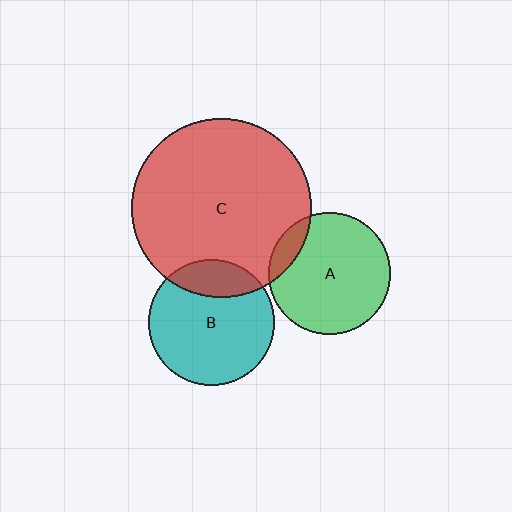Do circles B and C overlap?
Yes.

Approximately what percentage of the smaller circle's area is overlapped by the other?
Approximately 20%.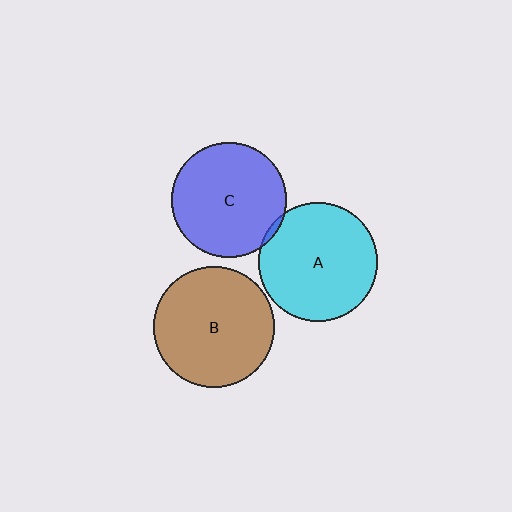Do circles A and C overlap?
Yes.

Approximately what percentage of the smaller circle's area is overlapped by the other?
Approximately 5%.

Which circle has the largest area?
Circle B (brown).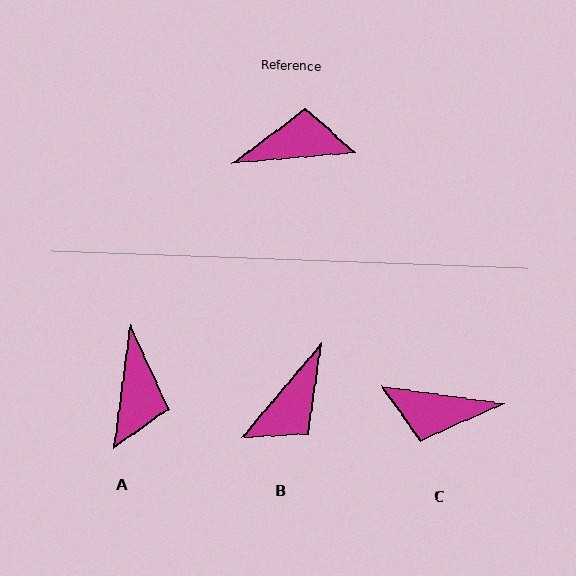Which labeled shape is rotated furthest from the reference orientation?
C, about 167 degrees away.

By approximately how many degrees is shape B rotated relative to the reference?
Approximately 135 degrees clockwise.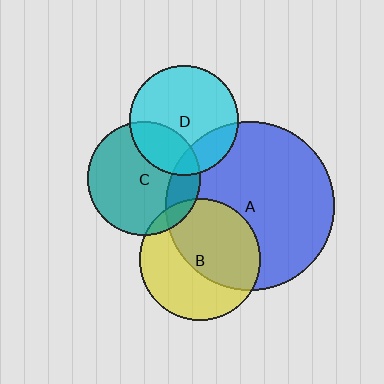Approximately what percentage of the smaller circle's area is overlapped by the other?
Approximately 20%.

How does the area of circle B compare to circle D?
Approximately 1.2 times.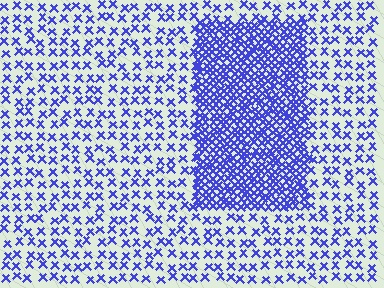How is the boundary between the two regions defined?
The boundary is defined by a change in element density (approximately 2.9x ratio). All elements are the same color, size, and shape.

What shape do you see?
I see a rectangle.